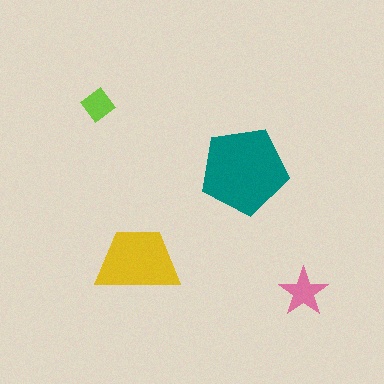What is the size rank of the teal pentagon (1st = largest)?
1st.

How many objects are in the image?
There are 4 objects in the image.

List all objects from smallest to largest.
The lime diamond, the pink star, the yellow trapezoid, the teal pentagon.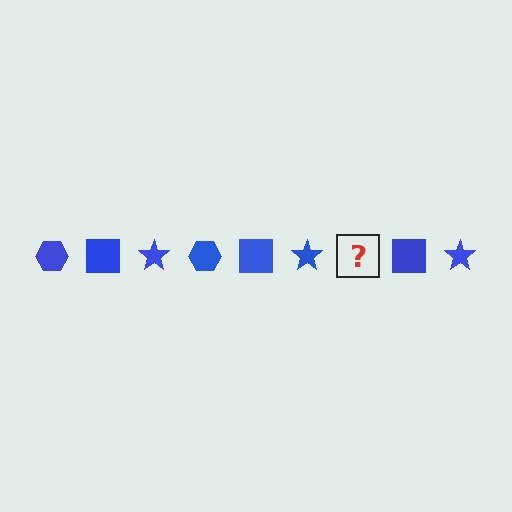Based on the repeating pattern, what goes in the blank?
The blank should be a blue hexagon.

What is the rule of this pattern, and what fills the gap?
The rule is that the pattern cycles through hexagon, square, star shapes in blue. The gap should be filled with a blue hexagon.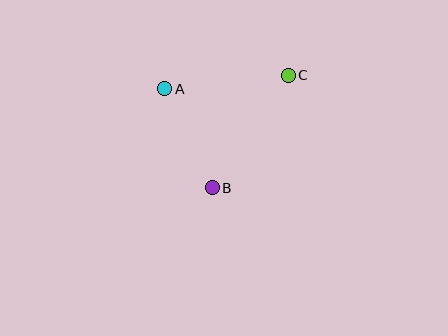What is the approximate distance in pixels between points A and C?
The distance between A and C is approximately 124 pixels.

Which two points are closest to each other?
Points A and B are closest to each other.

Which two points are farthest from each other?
Points B and C are farthest from each other.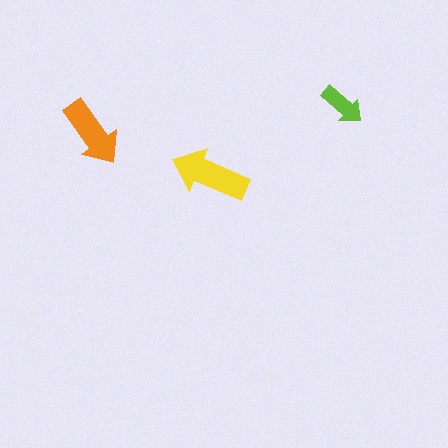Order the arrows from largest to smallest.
the yellow one, the orange one, the lime one.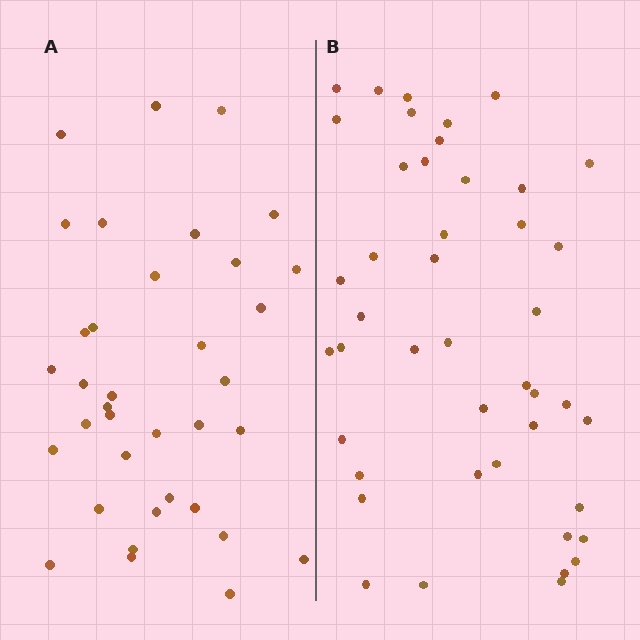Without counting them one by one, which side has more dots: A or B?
Region B (the right region) has more dots.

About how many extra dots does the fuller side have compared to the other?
Region B has roughly 8 or so more dots than region A.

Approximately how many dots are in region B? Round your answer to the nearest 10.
About 40 dots. (The exact count is 44, which rounds to 40.)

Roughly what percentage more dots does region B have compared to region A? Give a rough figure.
About 20% more.